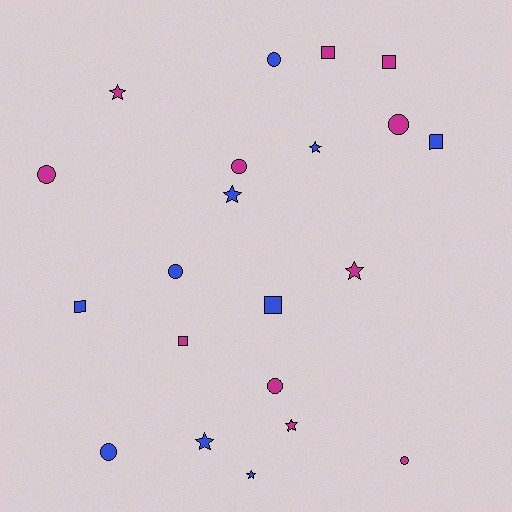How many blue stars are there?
There are 4 blue stars.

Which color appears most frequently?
Magenta, with 11 objects.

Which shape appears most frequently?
Circle, with 8 objects.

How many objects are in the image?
There are 21 objects.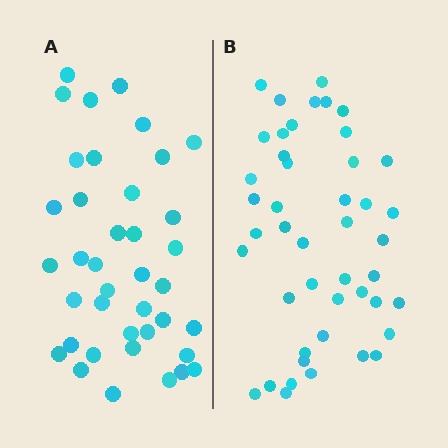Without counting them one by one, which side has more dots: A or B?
Region B (the right region) has more dots.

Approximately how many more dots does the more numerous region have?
Region B has about 6 more dots than region A.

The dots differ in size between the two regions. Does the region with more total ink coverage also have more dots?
No. Region A has more total ink coverage because its dots are larger, but region B actually contains more individual dots. Total area can be misleading — the number of items is what matters here.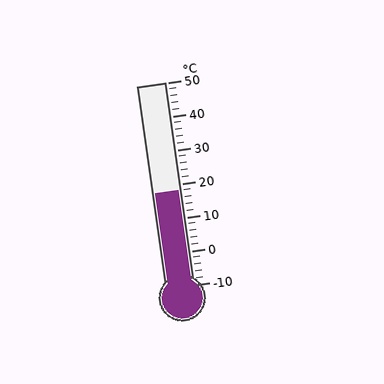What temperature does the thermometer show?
The thermometer shows approximately 18°C.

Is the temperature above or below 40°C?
The temperature is below 40°C.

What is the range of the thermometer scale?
The thermometer scale ranges from -10°C to 50°C.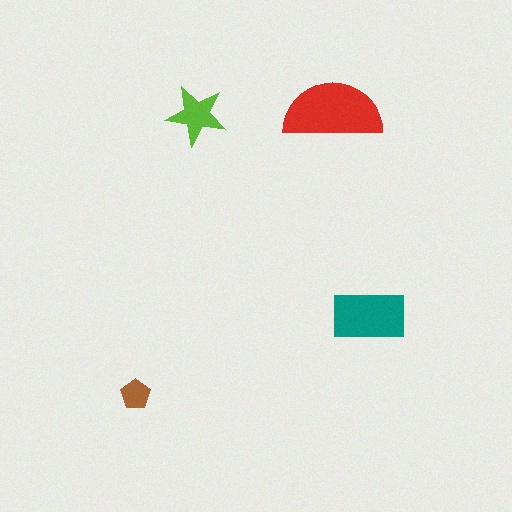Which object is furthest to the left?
The brown pentagon is leftmost.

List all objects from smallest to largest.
The brown pentagon, the lime star, the teal rectangle, the red semicircle.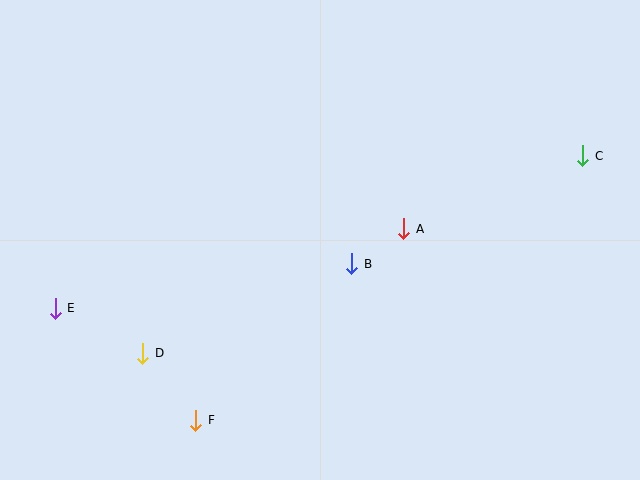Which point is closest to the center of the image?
Point B at (352, 264) is closest to the center.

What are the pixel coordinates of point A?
Point A is at (404, 229).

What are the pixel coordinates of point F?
Point F is at (196, 420).